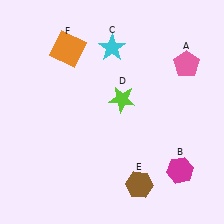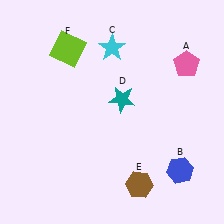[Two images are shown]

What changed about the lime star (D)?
In Image 1, D is lime. In Image 2, it changed to teal.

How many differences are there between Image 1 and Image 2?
There are 3 differences between the two images.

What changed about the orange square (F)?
In Image 1, F is orange. In Image 2, it changed to lime.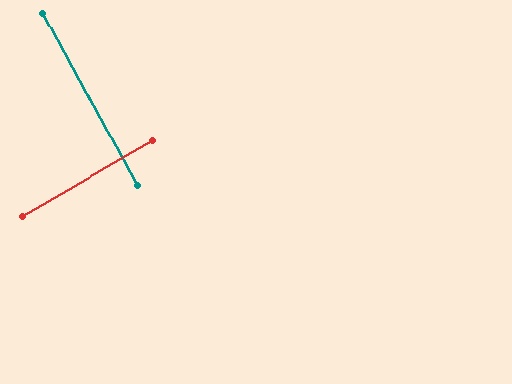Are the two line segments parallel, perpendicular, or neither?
Perpendicular — they meet at approximately 88°.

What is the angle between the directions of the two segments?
Approximately 88 degrees.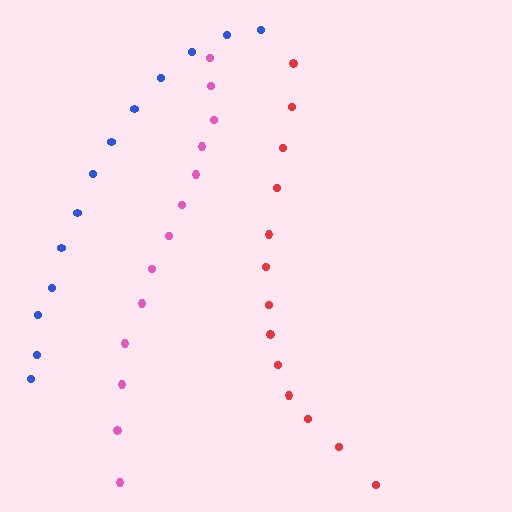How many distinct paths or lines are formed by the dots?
There are 3 distinct paths.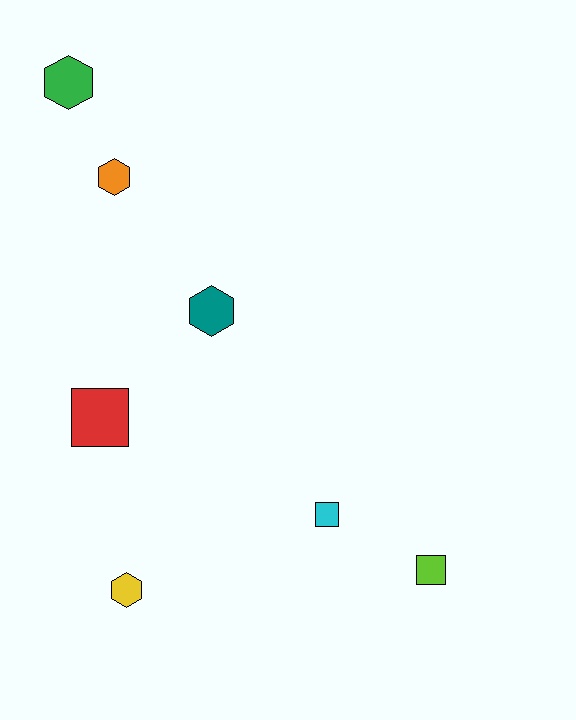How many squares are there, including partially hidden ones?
There are 3 squares.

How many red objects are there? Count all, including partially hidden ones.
There is 1 red object.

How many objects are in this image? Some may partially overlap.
There are 7 objects.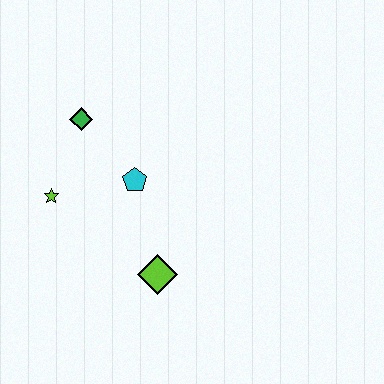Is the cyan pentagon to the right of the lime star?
Yes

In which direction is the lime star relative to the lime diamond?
The lime star is to the left of the lime diamond.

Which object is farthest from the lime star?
The lime diamond is farthest from the lime star.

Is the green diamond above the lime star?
Yes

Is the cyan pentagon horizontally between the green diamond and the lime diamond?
Yes